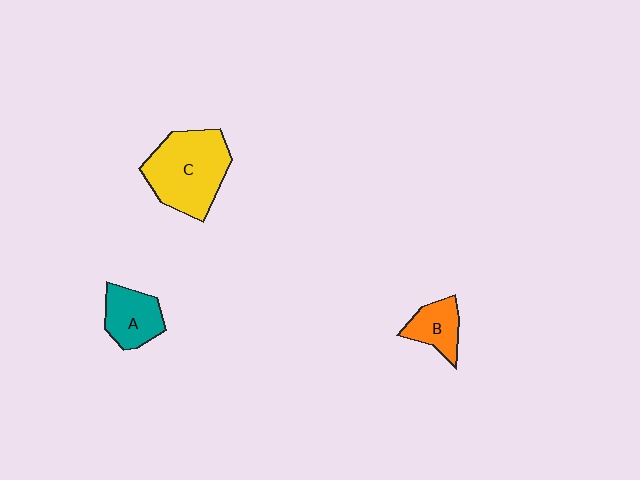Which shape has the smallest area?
Shape B (orange).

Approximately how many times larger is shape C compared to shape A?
Approximately 1.9 times.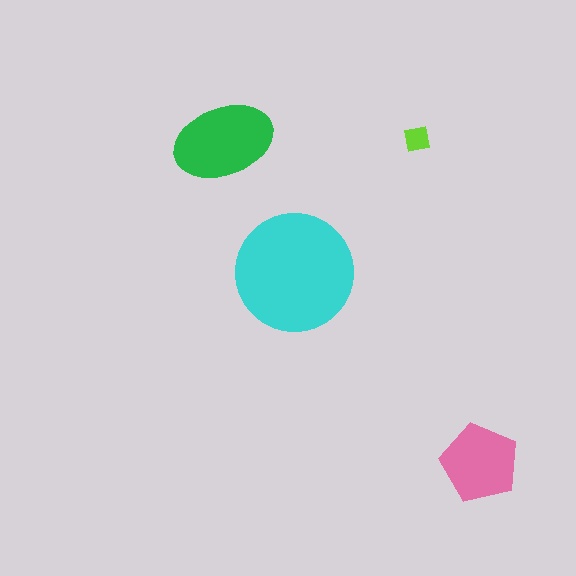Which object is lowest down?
The pink pentagon is bottommost.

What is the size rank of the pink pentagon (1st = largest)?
3rd.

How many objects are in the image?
There are 4 objects in the image.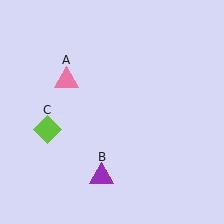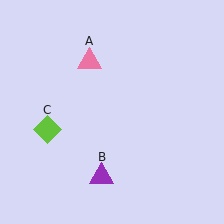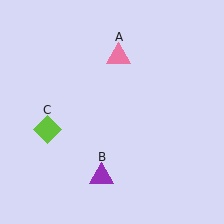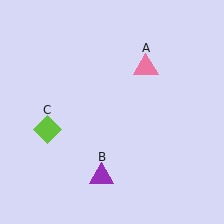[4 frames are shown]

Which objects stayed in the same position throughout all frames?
Purple triangle (object B) and lime diamond (object C) remained stationary.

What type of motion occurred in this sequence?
The pink triangle (object A) rotated clockwise around the center of the scene.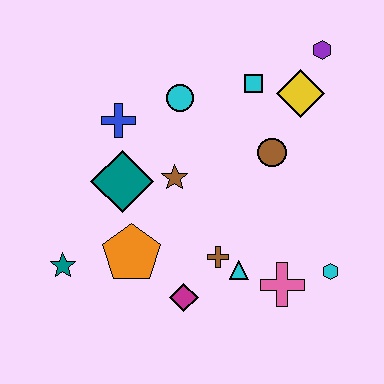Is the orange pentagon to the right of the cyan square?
No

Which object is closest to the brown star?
The teal diamond is closest to the brown star.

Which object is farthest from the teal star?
The purple hexagon is farthest from the teal star.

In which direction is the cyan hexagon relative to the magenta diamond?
The cyan hexagon is to the right of the magenta diamond.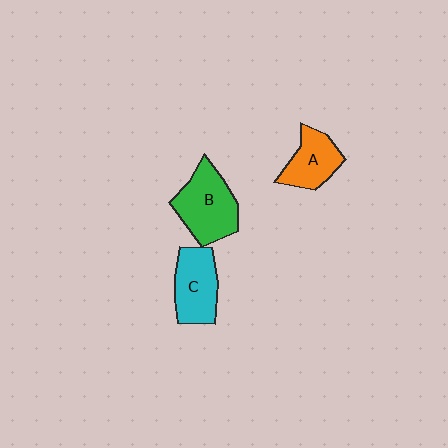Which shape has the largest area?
Shape B (green).